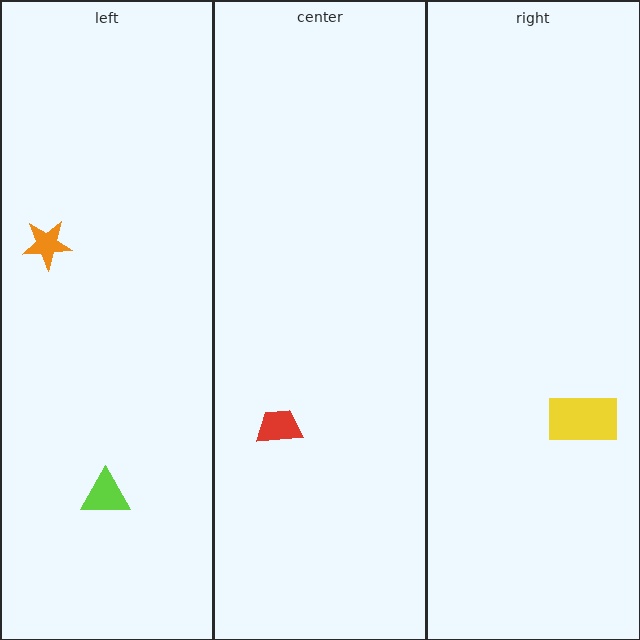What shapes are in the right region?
The yellow rectangle.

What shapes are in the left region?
The lime triangle, the orange star.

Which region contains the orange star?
The left region.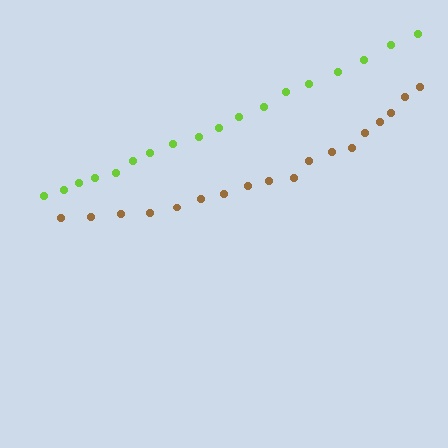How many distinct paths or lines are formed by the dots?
There are 2 distinct paths.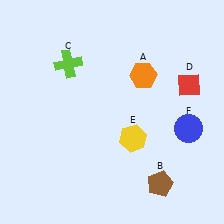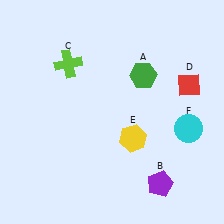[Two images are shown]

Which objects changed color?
A changed from orange to green. B changed from brown to purple. F changed from blue to cyan.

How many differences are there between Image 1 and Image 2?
There are 3 differences between the two images.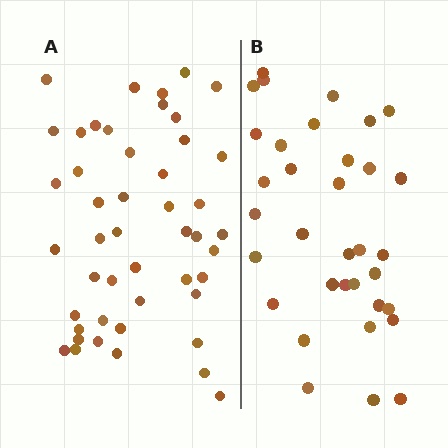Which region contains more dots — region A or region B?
Region A (the left region) has more dots.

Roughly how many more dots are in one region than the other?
Region A has approximately 15 more dots than region B.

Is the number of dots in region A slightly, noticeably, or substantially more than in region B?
Region A has noticeably more, but not dramatically so. The ratio is roughly 1.4 to 1.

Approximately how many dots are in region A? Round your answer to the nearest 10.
About 50 dots. (The exact count is 47, which rounds to 50.)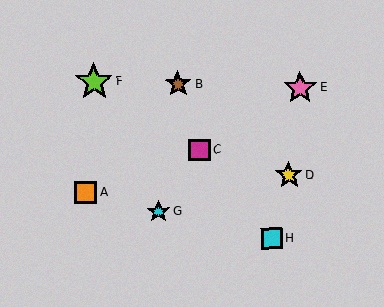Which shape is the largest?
The lime star (labeled F) is the largest.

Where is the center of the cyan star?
The center of the cyan star is at (159, 211).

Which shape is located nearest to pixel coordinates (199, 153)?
The magenta square (labeled C) at (199, 150) is nearest to that location.